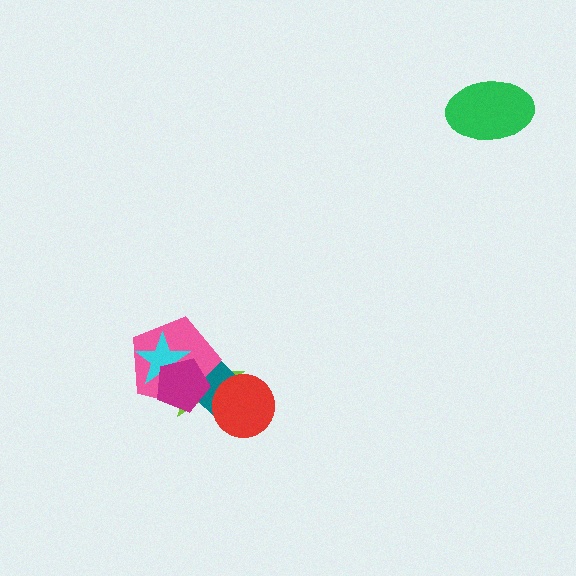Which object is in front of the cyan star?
The magenta pentagon is in front of the cyan star.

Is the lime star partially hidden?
Yes, it is partially covered by another shape.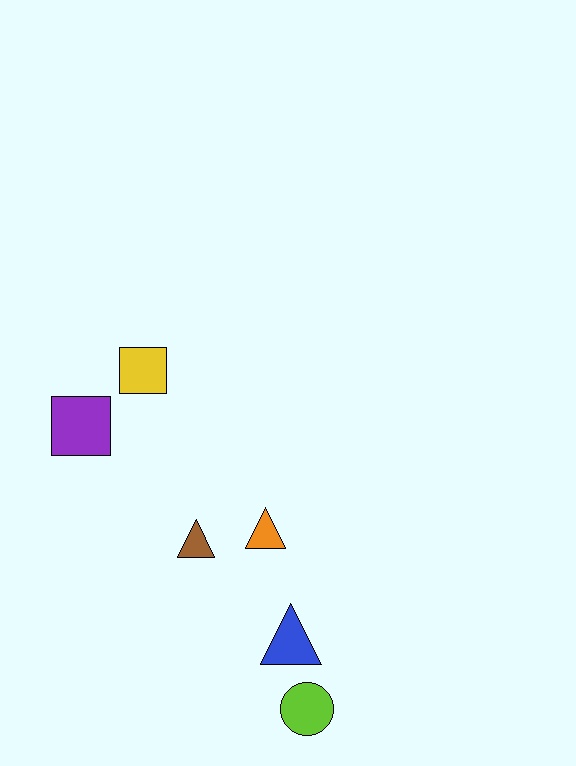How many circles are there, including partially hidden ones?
There is 1 circle.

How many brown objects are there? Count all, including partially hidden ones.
There is 1 brown object.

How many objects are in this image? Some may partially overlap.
There are 6 objects.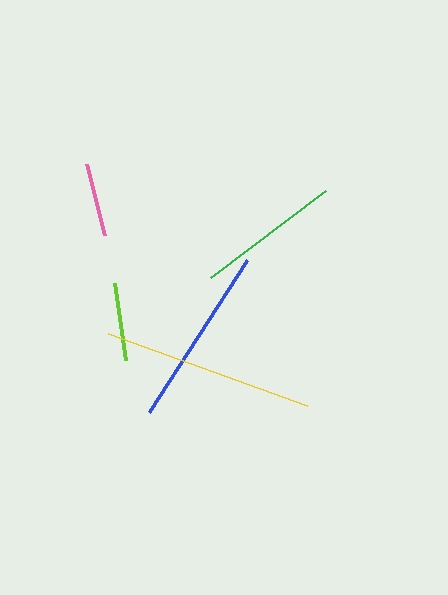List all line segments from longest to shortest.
From longest to shortest: yellow, blue, green, lime, pink.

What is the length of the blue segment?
The blue segment is approximately 181 pixels long.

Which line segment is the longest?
The yellow line is the longest at approximately 212 pixels.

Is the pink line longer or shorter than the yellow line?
The yellow line is longer than the pink line.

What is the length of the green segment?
The green segment is approximately 144 pixels long.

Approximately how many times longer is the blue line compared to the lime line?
The blue line is approximately 2.3 times the length of the lime line.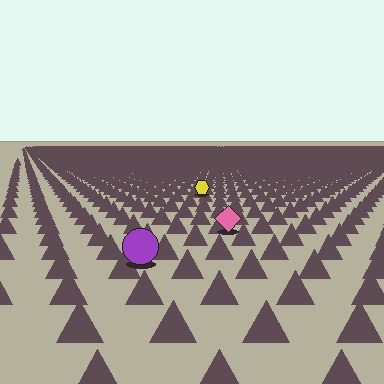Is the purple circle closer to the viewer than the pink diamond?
Yes. The purple circle is closer — you can tell from the texture gradient: the ground texture is coarser near it.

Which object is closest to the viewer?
The purple circle is closest. The texture marks near it are larger and more spread out.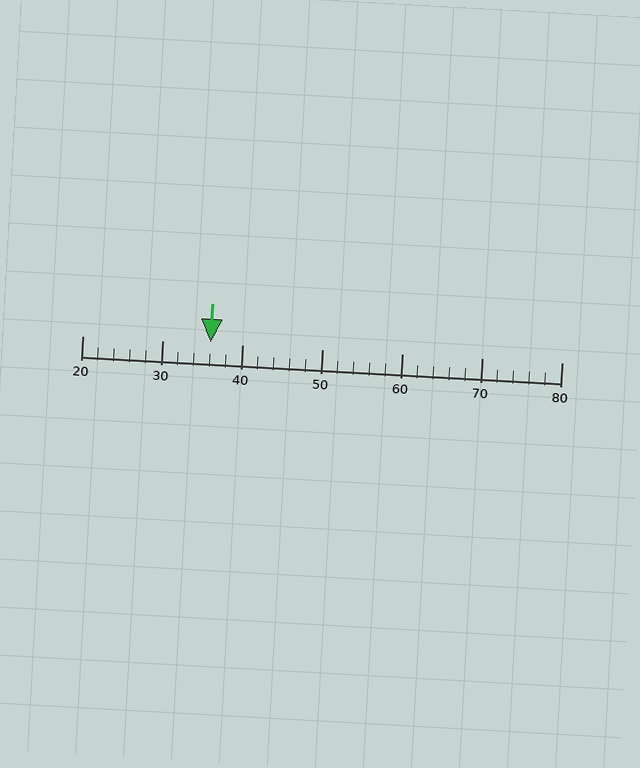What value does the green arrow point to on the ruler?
The green arrow points to approximately 36.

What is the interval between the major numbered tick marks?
The major tick marks are spaced 10 units apart.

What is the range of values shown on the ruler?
The ruler shows values from 20 to 80.